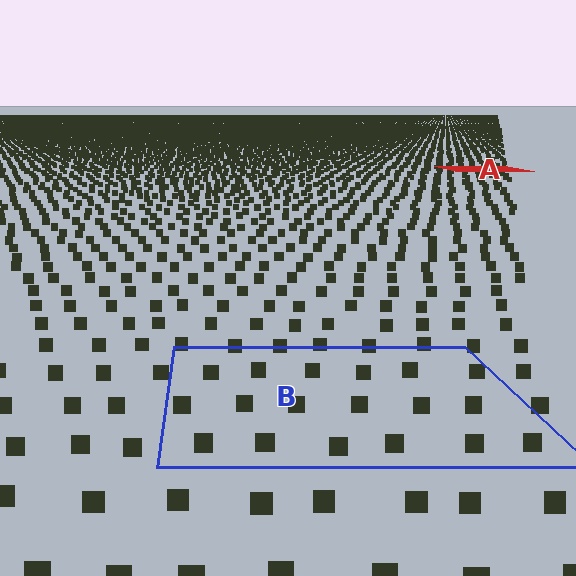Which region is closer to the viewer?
Region B is closer. The texture elements there are larger and more spread out.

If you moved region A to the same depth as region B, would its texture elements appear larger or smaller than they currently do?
They would appear larger. At a closer depth, the same texture elements are projected at a bigger on-screen size.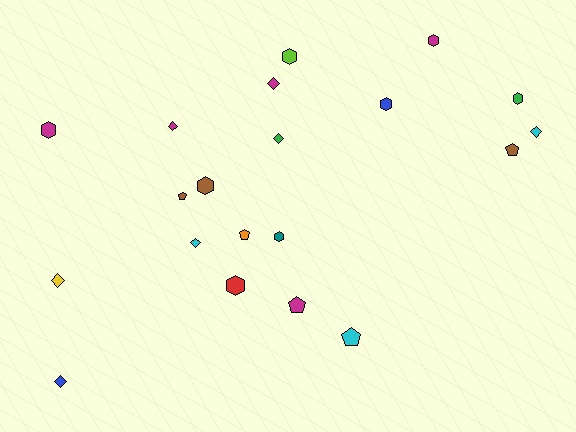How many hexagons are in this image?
There are 8 hexagons.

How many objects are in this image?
There are 20 objects.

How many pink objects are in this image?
There are no pink objects.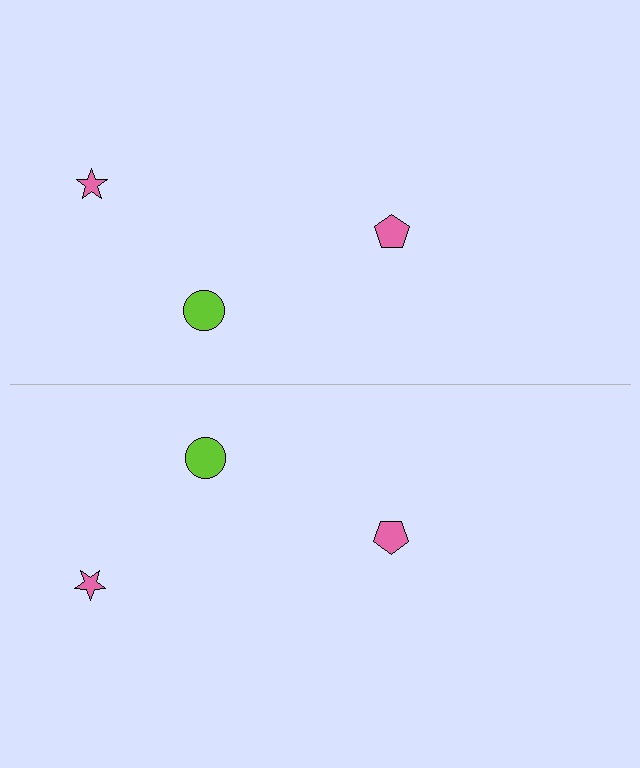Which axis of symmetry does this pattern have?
The pattern has a horizontal axis of symmetry running through the center of the image.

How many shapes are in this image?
There are 6 shapes in this image.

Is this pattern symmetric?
Yes, this pattern has bilateral (reflection) symmetry.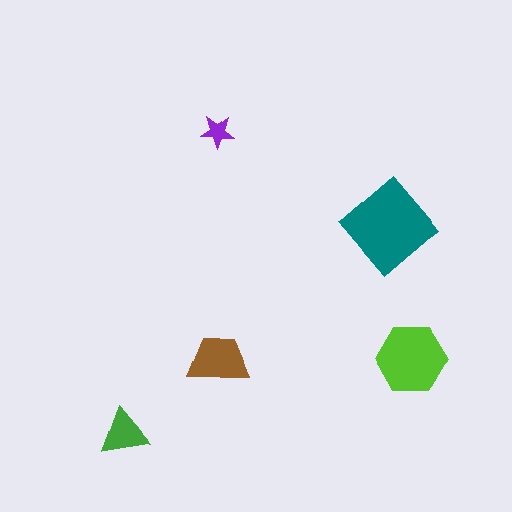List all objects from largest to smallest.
The teal diamond, the lime hexagon, the brown trapezoid, the green triangle, the purple star.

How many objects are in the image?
There are 5 objects in the image.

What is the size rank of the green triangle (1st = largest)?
4th.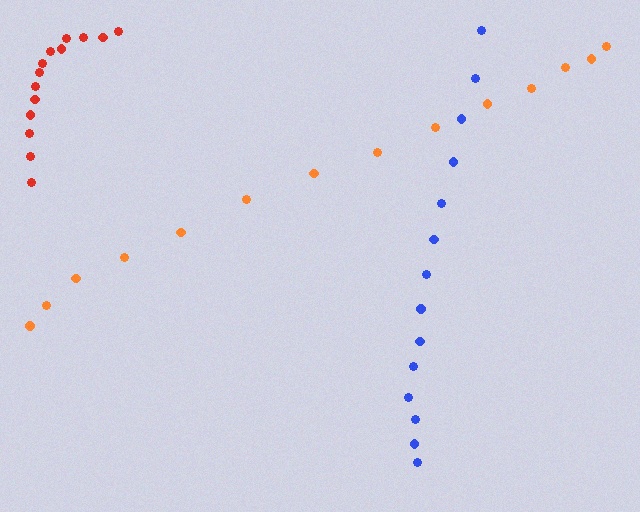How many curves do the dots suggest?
There are 3 distinct paths.